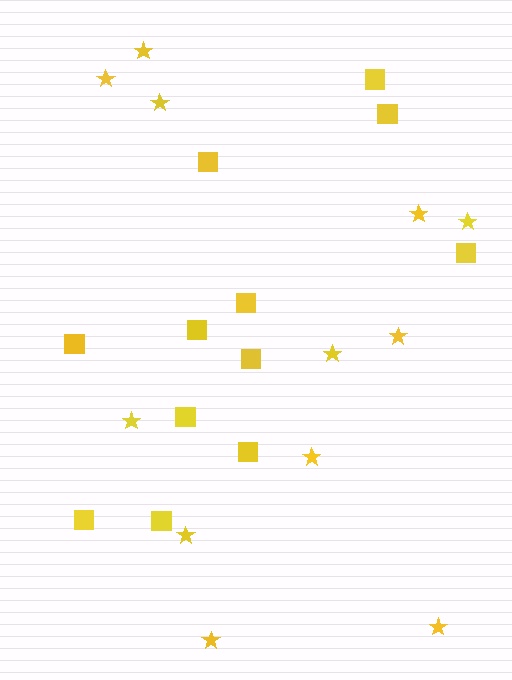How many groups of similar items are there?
There are 2 groups: one group of stars (12) and one group of squares (12).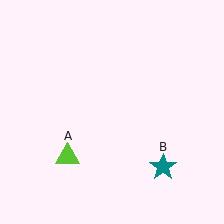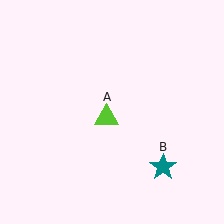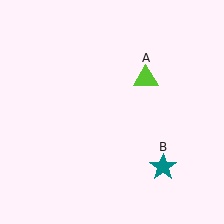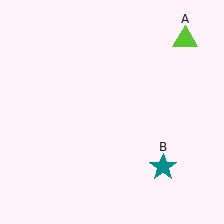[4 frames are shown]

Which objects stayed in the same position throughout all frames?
Teal star (object B) remained stationary.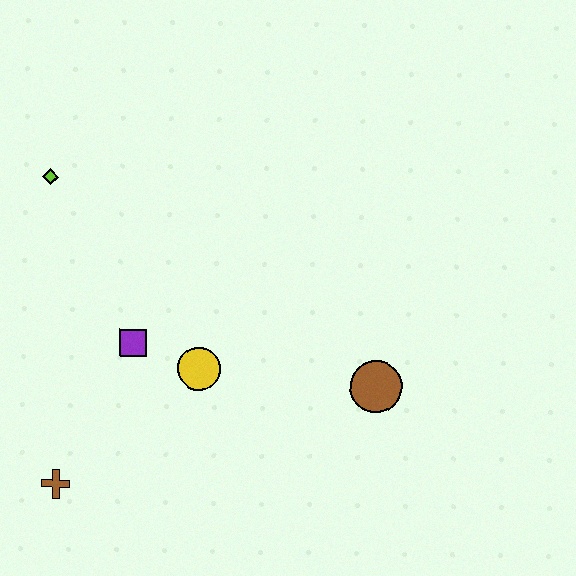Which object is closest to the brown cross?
The purple square is closest to the brown cross.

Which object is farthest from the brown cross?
The brown circle is farthest from the brown cross.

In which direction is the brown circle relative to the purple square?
The brown circle is to the right of the purple square.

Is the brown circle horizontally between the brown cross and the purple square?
No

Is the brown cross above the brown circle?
No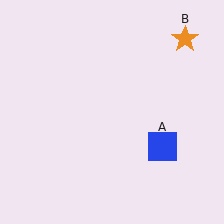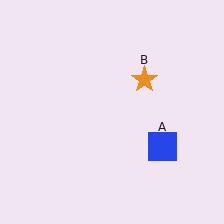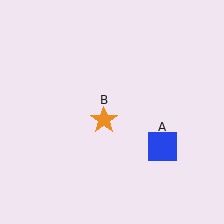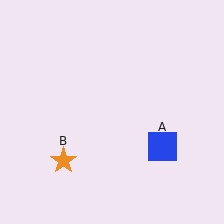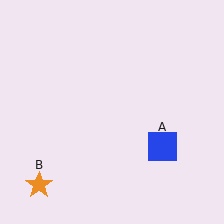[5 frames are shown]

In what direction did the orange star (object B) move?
The orange star (object B) moved down and to the left.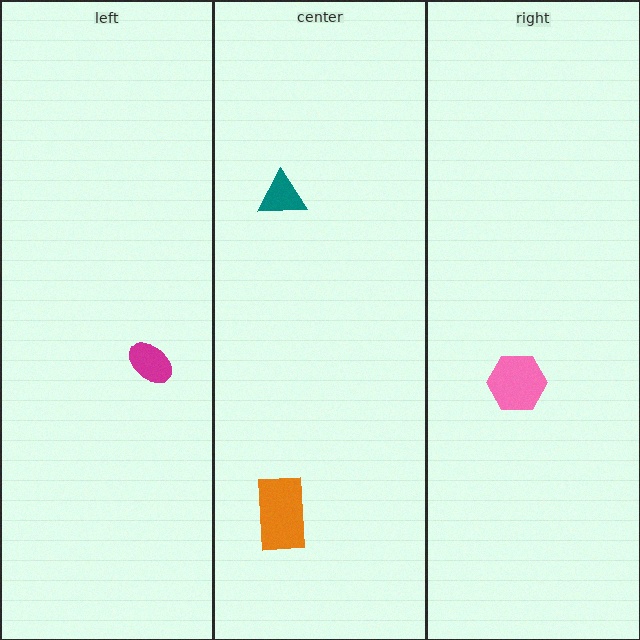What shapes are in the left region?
The magenta ellipse.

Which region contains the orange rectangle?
The center region.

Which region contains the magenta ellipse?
The left region.